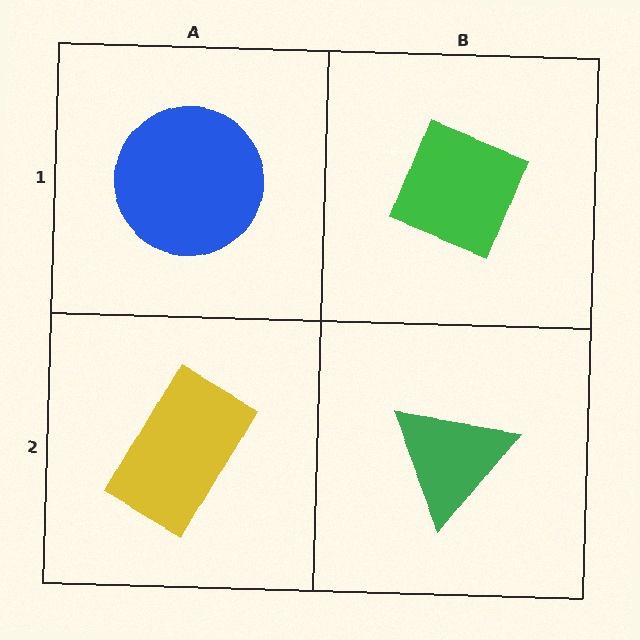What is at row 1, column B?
A green diamond.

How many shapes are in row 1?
2 shapes.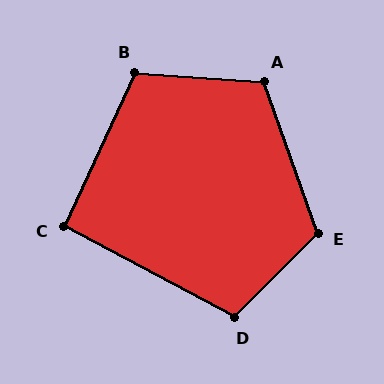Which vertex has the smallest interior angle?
C, at approximately 94 degrees.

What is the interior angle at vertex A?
Approximately 113 degrees (obtuse).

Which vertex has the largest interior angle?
E, at approximately 116 degrees.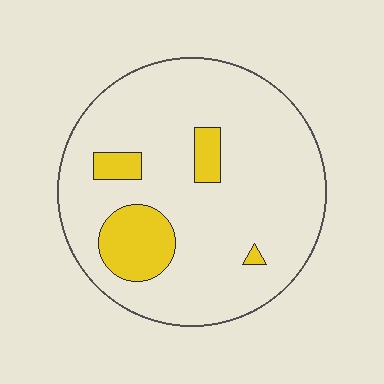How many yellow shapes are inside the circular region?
4.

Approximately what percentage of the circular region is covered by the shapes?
Approximately 15%.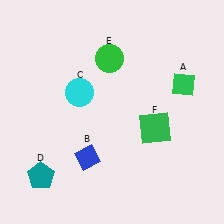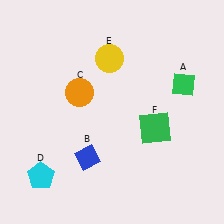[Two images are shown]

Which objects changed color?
C changed from cyan to orange. D changed from teal to cyan. E changed from green to yellow.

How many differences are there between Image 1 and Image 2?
There are 3 differences between the two images.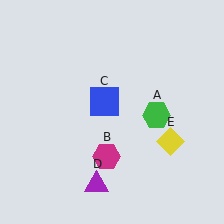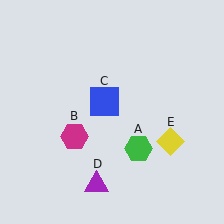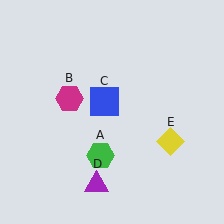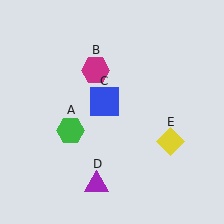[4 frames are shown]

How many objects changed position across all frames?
2 objects changed position: green hexagon (object A), magenta hexagon (object B).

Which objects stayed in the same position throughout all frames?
Blue square (object C) and purple triangle (object D) and yellow diamond (object E) remained stationary.